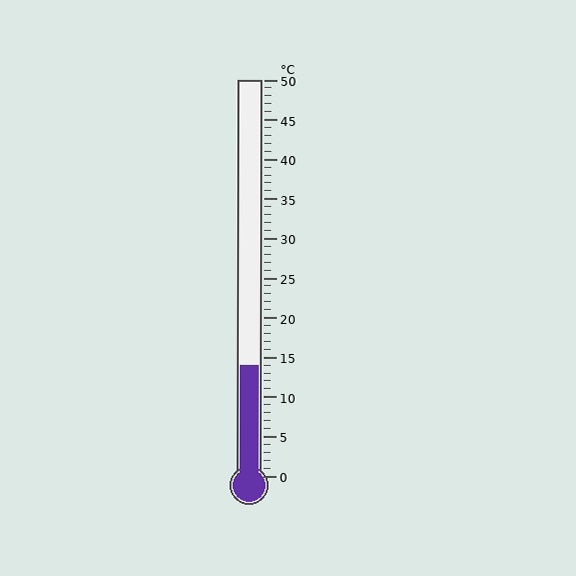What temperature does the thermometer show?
The thermometer shows approximately 14°C.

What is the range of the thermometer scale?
The thermometer scale ranges from 0°C to 50°C.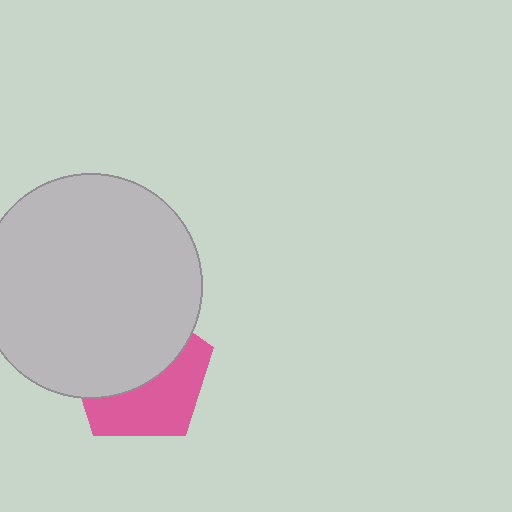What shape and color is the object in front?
The object in front is a light gray circle.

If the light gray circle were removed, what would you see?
You would see the complete pink pentagon.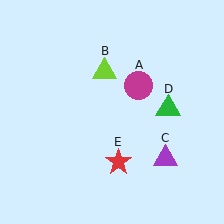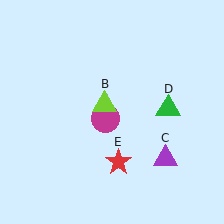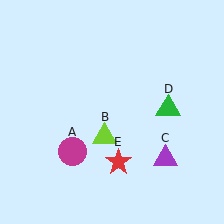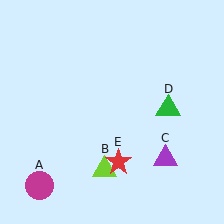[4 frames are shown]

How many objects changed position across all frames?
2 objects changed position: magenta circle (object A), lime triangle (object B).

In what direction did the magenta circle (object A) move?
The magenta circle (object A) moved down and to the left.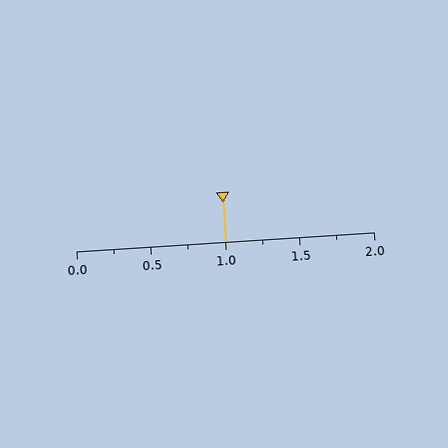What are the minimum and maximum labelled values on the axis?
The axis runs from 0.0 to 2.0.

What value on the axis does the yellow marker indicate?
The marker indicates approximately 1.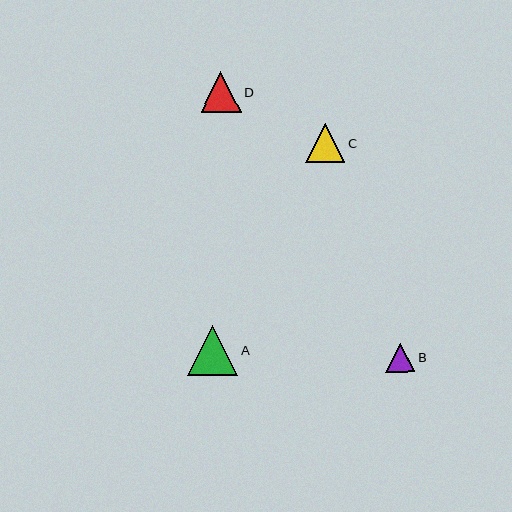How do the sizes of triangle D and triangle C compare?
Triangle D and triangle C are approximately the same size.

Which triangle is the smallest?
Triangle B is the smallest with a size of approximately 29 pixels.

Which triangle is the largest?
Triangle A is the largest with a size of approximately 50 pixels.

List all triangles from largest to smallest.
From largest to smallest: A, D, C, B.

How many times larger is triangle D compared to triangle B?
Triangle D is approximately 1.4 times the size of triangle B.